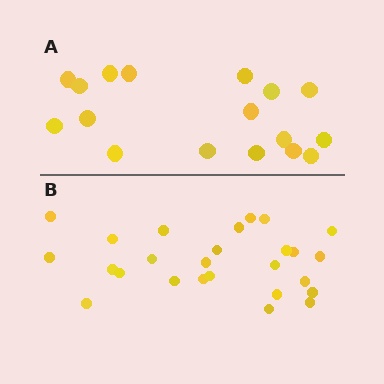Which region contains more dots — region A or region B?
Region B (the bottom region) has more dots.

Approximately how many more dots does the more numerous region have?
Region B has roughly 8 or so more dots than region A.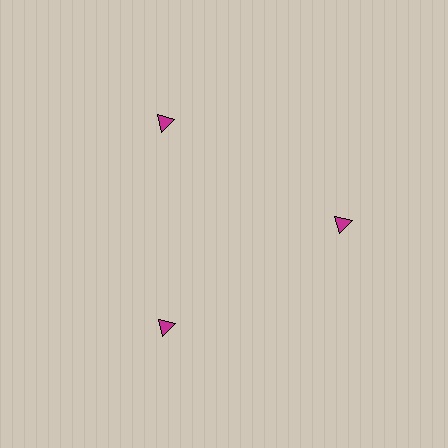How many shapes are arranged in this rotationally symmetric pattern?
There are 3 shapes, arranged in 3 groups of 1.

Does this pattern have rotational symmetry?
Yes, this pattern has 3-fold rotational symmetry. It looks the same after rotating 120 degrees around the center.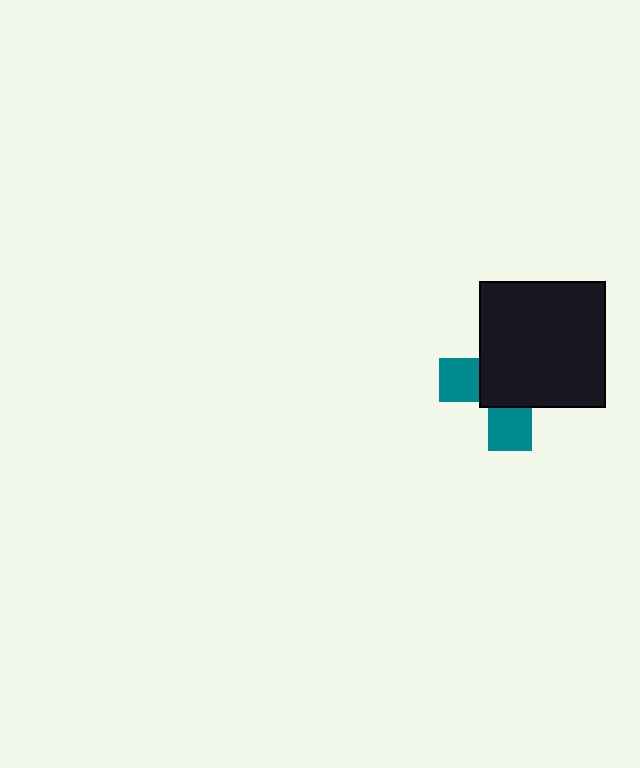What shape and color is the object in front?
The object in front is a black square.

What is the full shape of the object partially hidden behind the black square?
The partially hidden object is a teal cross.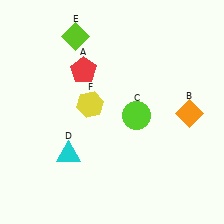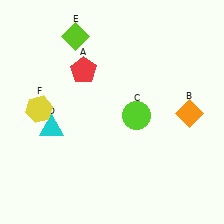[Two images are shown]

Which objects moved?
The objects that moved are: the cyan triangle (D), the yellow hexagon (F).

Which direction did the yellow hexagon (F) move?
The yellow hexagon (F) moved left.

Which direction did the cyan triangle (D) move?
The cyan triangle (D) moved up.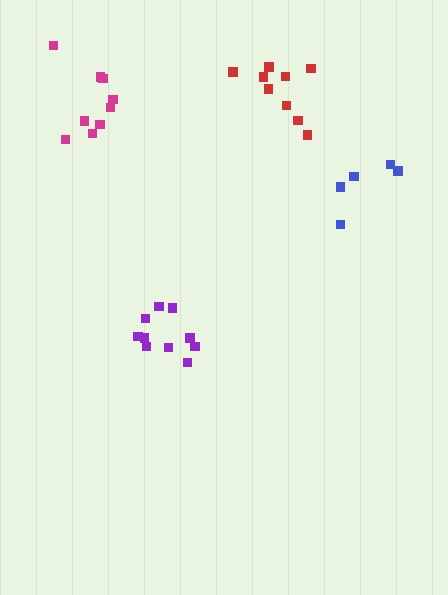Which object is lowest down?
The purple cluster is bottommost.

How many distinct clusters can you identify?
There are 4 distinct clusters.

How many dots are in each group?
Group 1: 6 dots, Group 2: 10 dots, Group 3: 9 dots, Group 4: 9 dots (34 total).